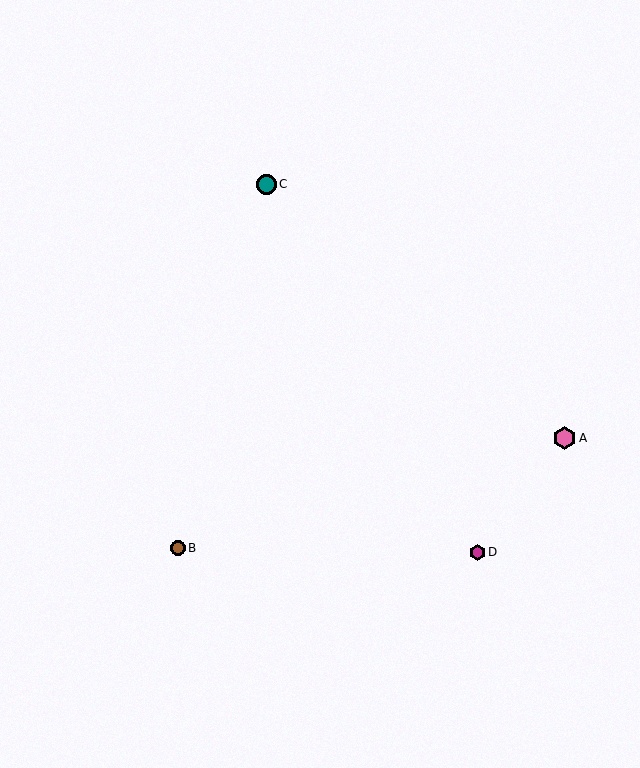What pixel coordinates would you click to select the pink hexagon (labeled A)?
Click at (564, 438) to select the pink hexagon A.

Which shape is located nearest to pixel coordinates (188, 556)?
The brown circle (labeled B) at (178, 548) is nearest to that location.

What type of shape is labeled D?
Shape D is a magenta hexagon.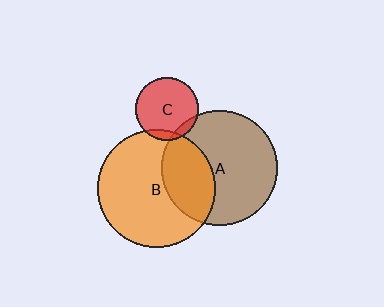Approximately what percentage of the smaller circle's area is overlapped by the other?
Approximately 10%.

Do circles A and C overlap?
Yes.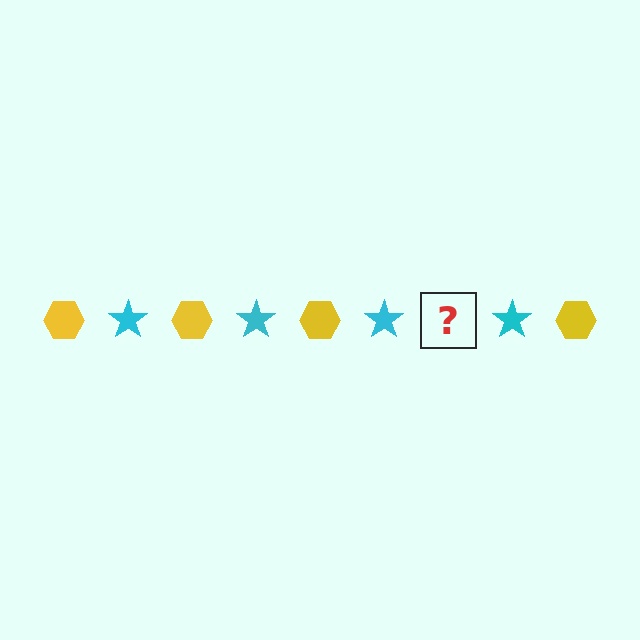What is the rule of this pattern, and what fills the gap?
The rule is that the pattern alternates between yellow hexagon and cyan star. The gap should be filled with a yellow hexagon.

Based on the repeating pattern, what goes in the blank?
The blank should be a yellow hexagon.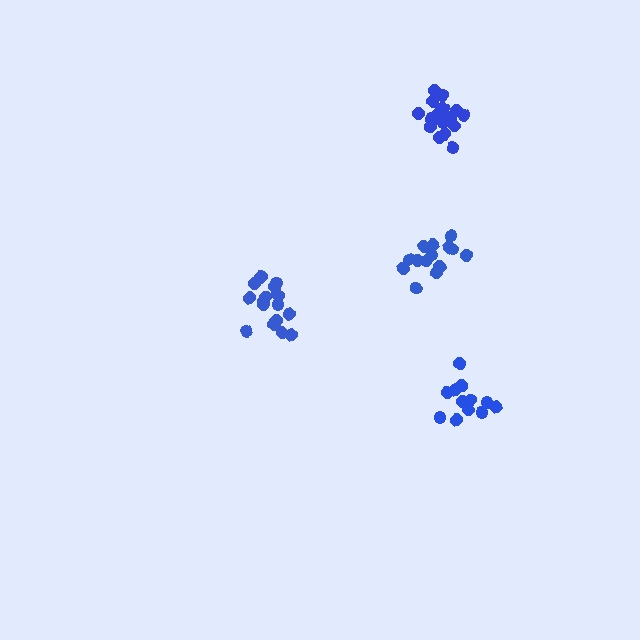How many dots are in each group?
Group 1: 19 dots, Group 2: 13 dots, Group 3: 14 dots, Group 4: 17 dots (63 total).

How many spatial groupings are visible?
There are 4 spatial groupings.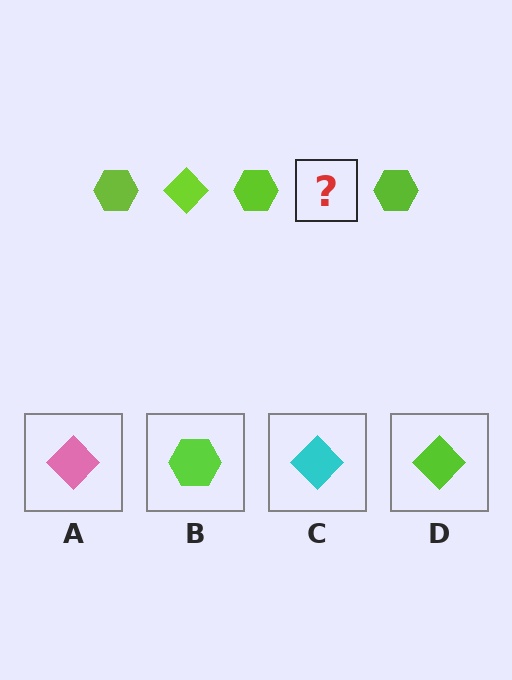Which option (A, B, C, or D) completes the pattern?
D.